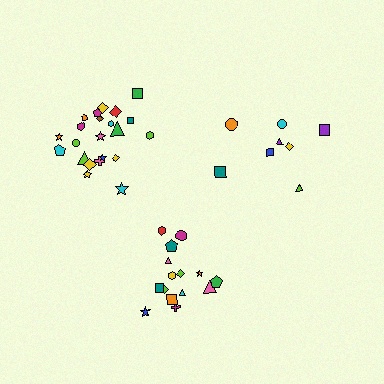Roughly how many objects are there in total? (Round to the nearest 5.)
Roughly 45 objects in total.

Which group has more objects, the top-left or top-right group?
The top-left group.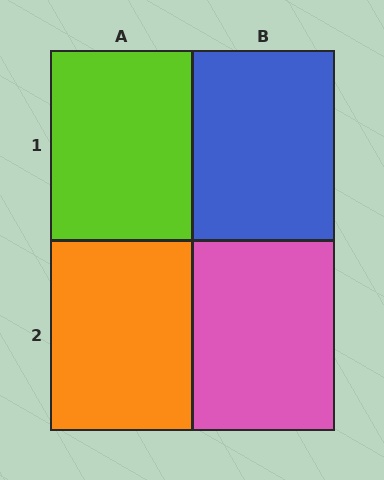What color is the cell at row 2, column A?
Orange.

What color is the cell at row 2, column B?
Pink.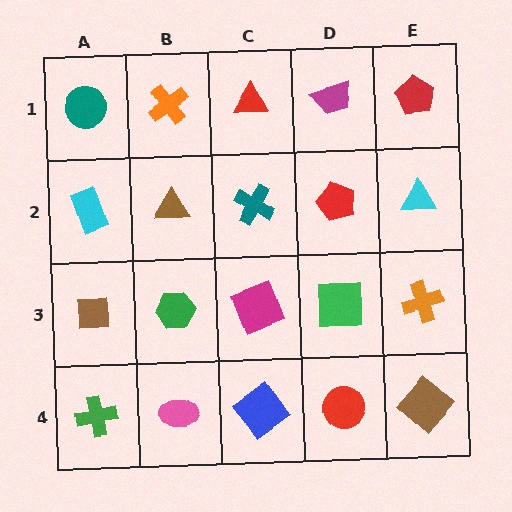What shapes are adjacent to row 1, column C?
A teal cross (row 2, column C), an orange cross (row 1, column B), a magenta trapezoid (row 1, column D).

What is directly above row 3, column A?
A cyan rectangle.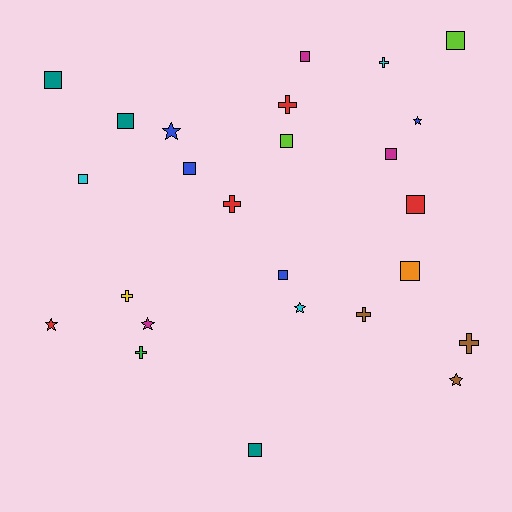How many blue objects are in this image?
There are 4 blue objects.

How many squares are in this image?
There are 12 squares.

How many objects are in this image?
There are 25 objects.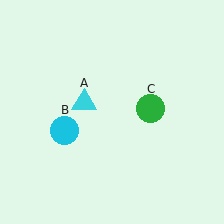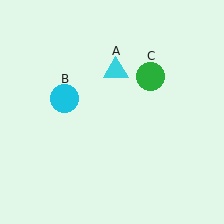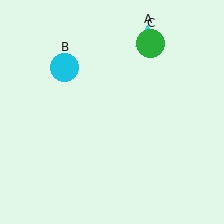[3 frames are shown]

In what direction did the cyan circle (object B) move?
The cyan circle (object B) moved up.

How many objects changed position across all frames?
3 objects changed position: cyan triangle (object A), cyan circle (object B), green circle (object C).